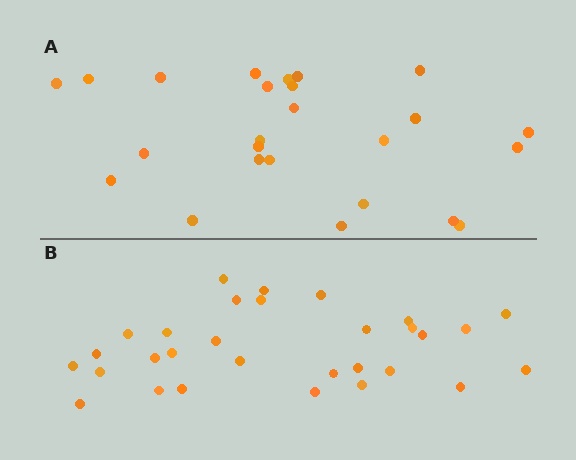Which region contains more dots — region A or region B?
Region B (the bottom region) has more dots.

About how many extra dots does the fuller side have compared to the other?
Region B has about 5 more dots than region A.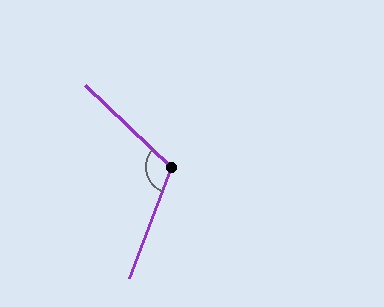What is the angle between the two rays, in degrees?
Approximately 113 degrees.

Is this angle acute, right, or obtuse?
It is obtuse.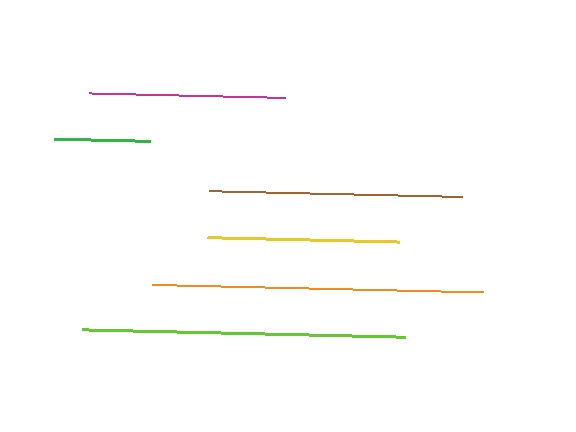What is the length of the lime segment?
The lime segment is approximately 323 pixels long.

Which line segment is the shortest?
The green line is the shortest at approximately 96 pixels.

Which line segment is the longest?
The orange line is the longest at approximately 331 pixels.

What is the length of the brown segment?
The brown segment is approximately 253 pixels long.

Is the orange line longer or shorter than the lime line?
The orange line is longer than the lime line.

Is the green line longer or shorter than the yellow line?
The yellow line is longer than the green line.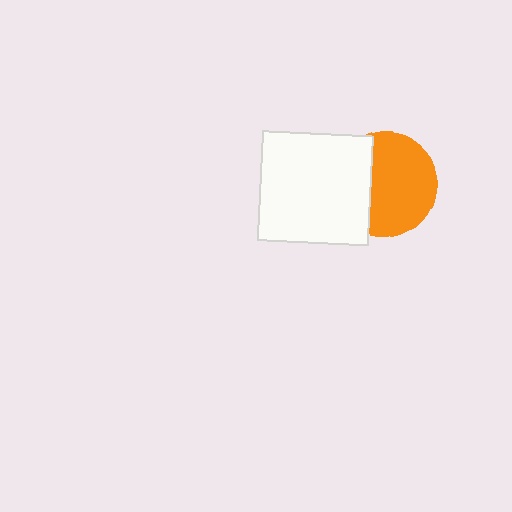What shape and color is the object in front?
The object in front is a white square.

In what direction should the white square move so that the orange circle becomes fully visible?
The white square should move left. That is the shortest direction to clear the overlap and leave the orange circle fully visible.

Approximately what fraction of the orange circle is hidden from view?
Roughly 34% of the orange circle is hidden behind the white square.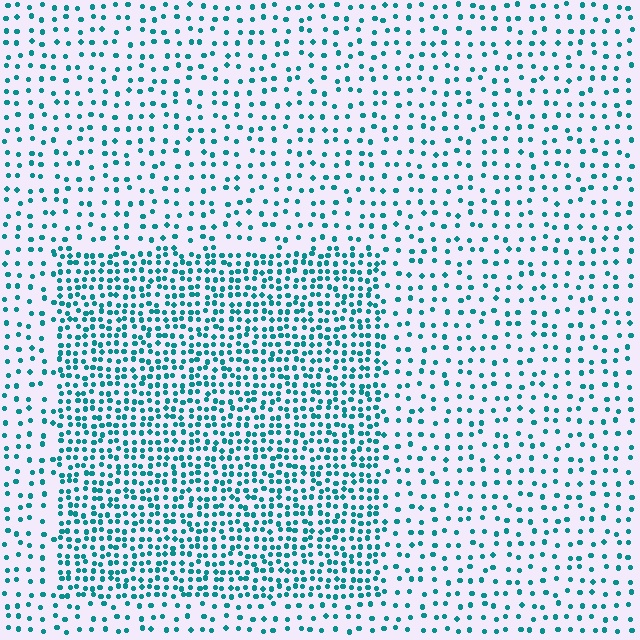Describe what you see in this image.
The image contains small teal elements arranged at two different densities. A rectangle-shaped region is visible where the elements are more densely packed than the surrounding area.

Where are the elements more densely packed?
The elements are more densely packed inside the rectangle boundary.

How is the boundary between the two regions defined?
The boundary is defined by a change in element density (approximately 2.3x ratio). All elements are the same color, size, and shape.